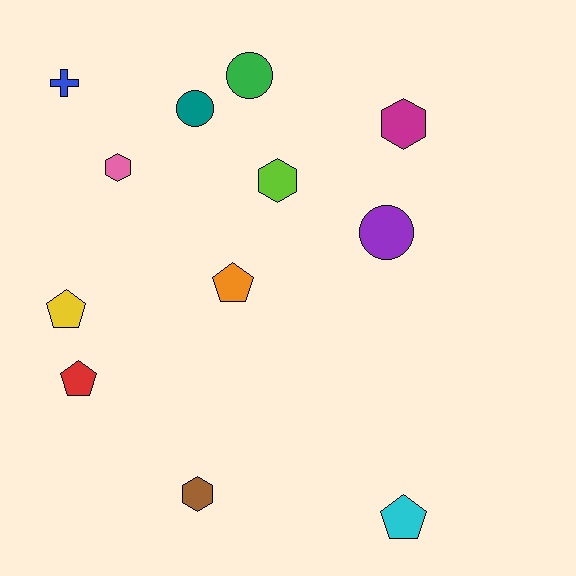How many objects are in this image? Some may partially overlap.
There are 12 objects.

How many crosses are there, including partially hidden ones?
There is 1 cross.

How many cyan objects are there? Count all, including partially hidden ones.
There is 1 cyan object.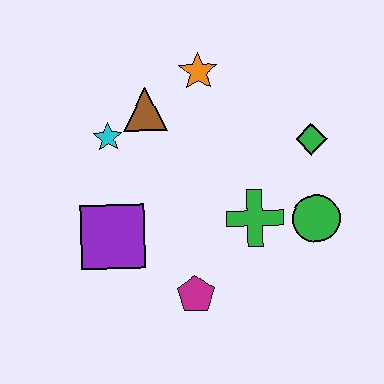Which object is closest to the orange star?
The brown triangle is closest to the orange star.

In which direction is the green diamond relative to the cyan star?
The green diamond is to the right of the cyan star.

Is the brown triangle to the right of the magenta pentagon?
No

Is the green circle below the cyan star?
Yes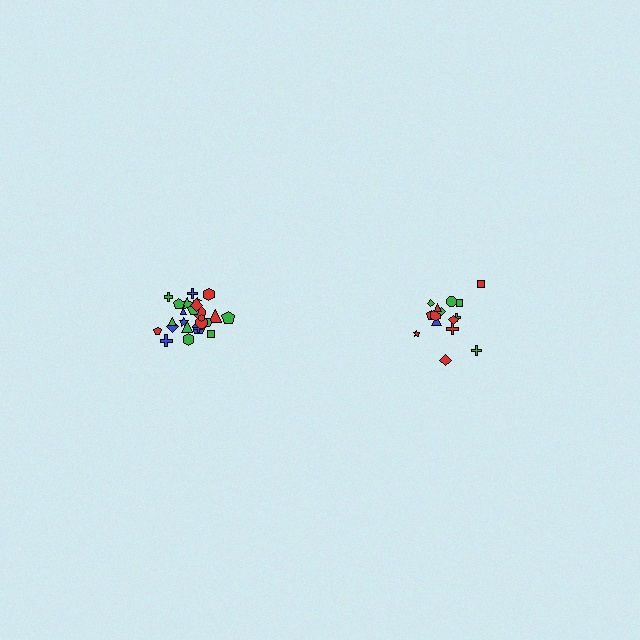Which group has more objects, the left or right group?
The left group.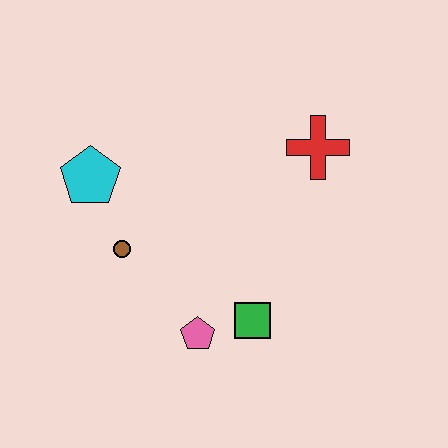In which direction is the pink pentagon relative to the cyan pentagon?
The pink pentagon is below the cyan pentagon.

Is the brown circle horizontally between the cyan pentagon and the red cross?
Yes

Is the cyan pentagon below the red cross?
Yes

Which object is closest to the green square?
The pink pentagon is closest to the green square.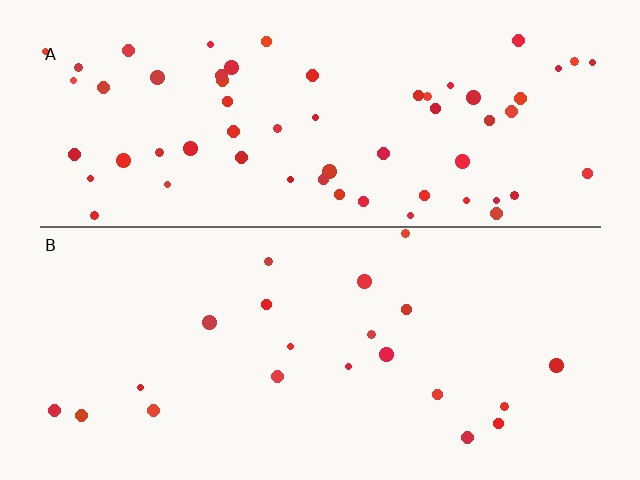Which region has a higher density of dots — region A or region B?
A (the top).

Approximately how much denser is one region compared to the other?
Approximately 2.9× — region A over region B.